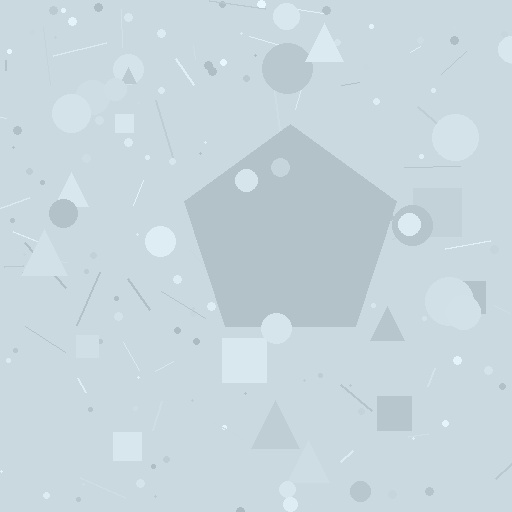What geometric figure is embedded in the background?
A pentagon is embedded in the background.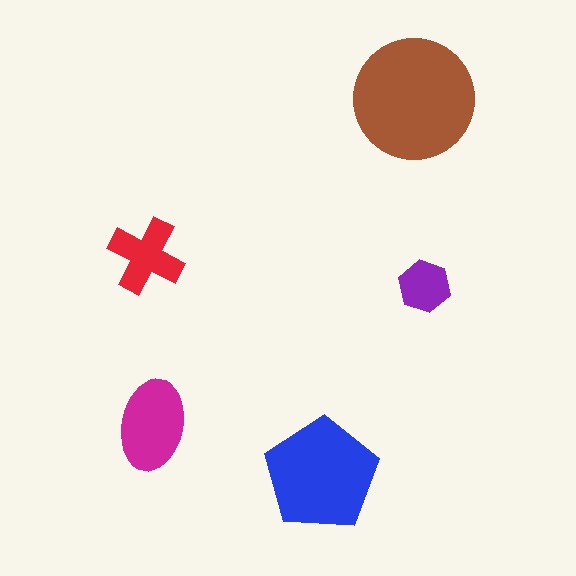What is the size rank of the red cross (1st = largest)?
4th.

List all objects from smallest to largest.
The purple hexagon, the red cross, the magenta ellipse, the blue pentagon, the brown circle.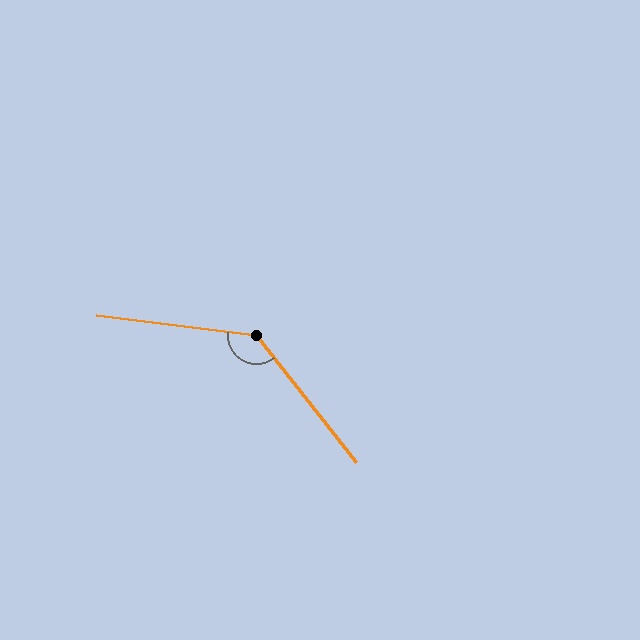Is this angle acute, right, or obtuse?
It is obtuse.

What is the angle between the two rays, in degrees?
Approximately 136 degrees.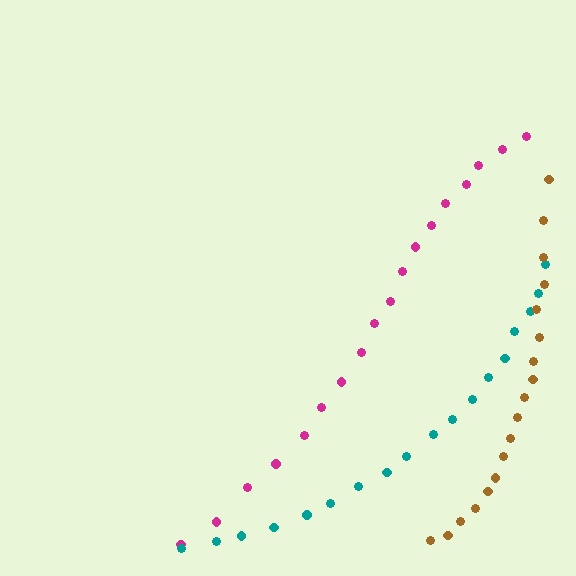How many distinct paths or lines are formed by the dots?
There are 3 distinct paths.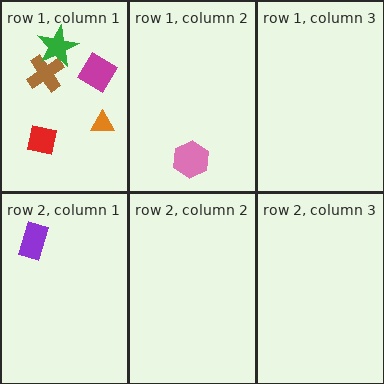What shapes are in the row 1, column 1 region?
The brown cross, the magenta diamond, the green star, the orange triangle, the red square.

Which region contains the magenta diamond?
The row 1, column 1 region.